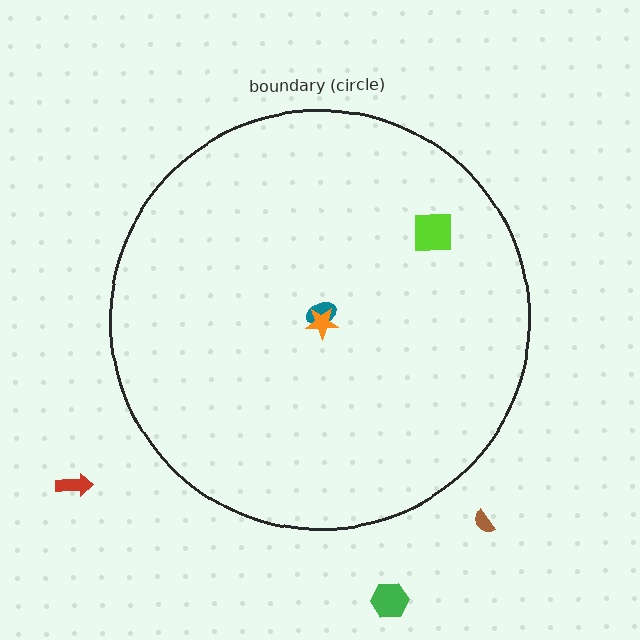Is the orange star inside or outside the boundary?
Inside.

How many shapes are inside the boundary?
3 inside, 3 outside.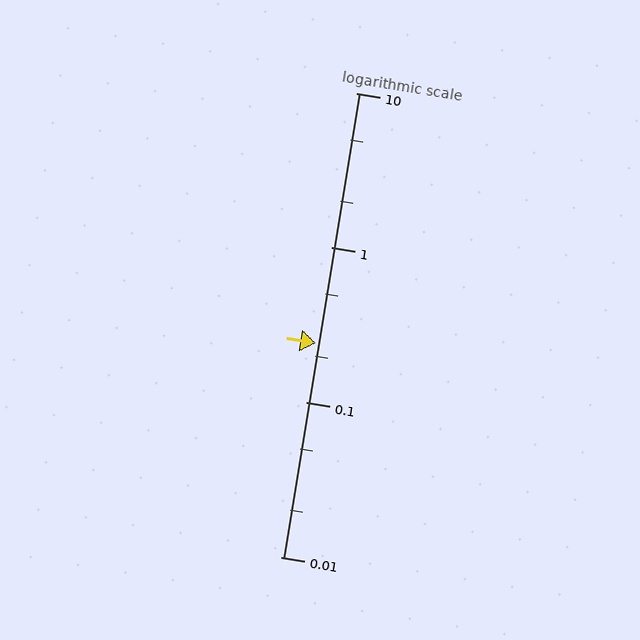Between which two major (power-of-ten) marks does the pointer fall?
The pointer is between 0.1 and 1.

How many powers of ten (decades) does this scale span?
The scale spans 3 decades, from 0.01 to 10.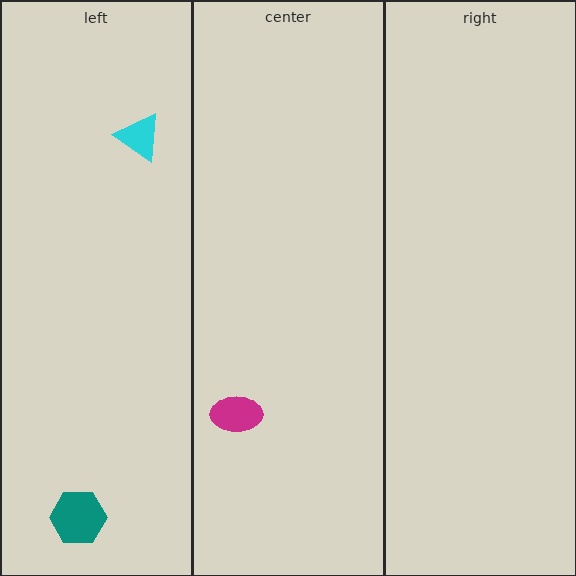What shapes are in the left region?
The cyan triangle, the teal hexagon.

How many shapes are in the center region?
1.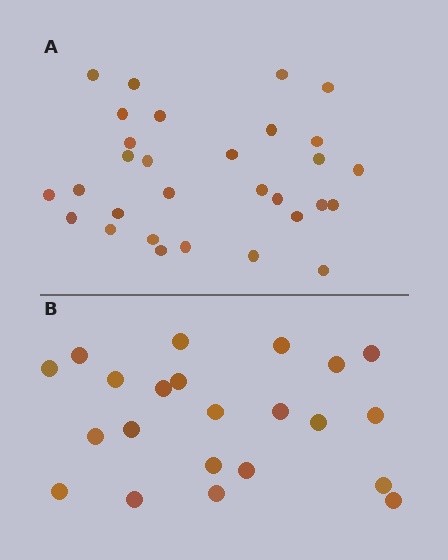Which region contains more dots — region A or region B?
Region A (the top region) has more dots.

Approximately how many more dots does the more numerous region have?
Region A has roughly 8 or so more dots than region B.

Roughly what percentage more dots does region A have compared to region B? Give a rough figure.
About 35% more.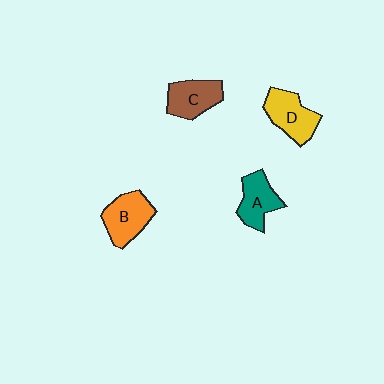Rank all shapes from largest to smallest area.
From largest to smallest: B (orange), D (yellow), C (brown), A (teal).